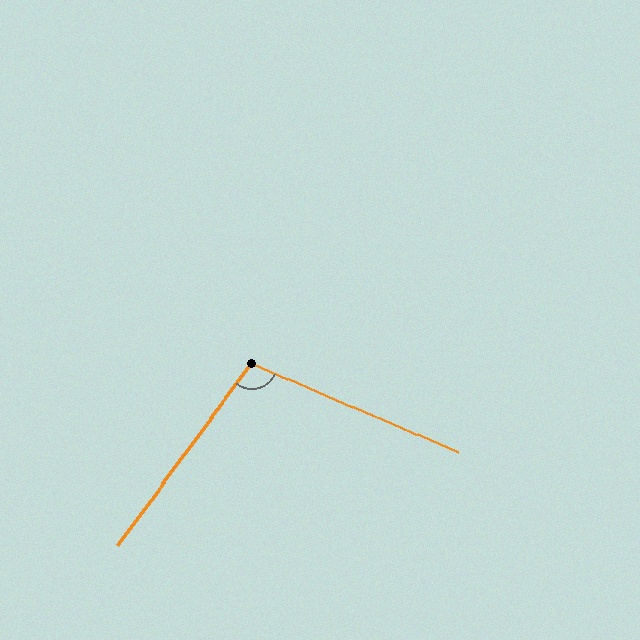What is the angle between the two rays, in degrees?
Approximately 103 degrees.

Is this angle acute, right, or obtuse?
It is obtuse.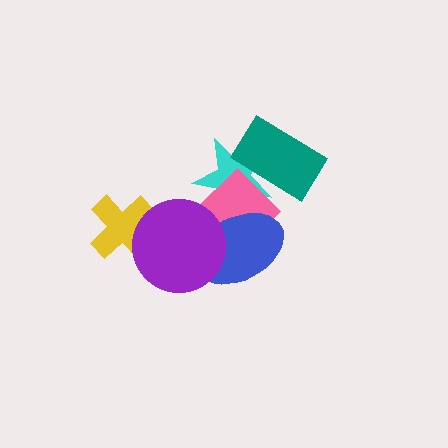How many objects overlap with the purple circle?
3 objects overlap with the purple circle.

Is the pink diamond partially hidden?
Yes, it is partially covered by another shape.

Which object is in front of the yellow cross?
The purple circle is in front of the yellow cross.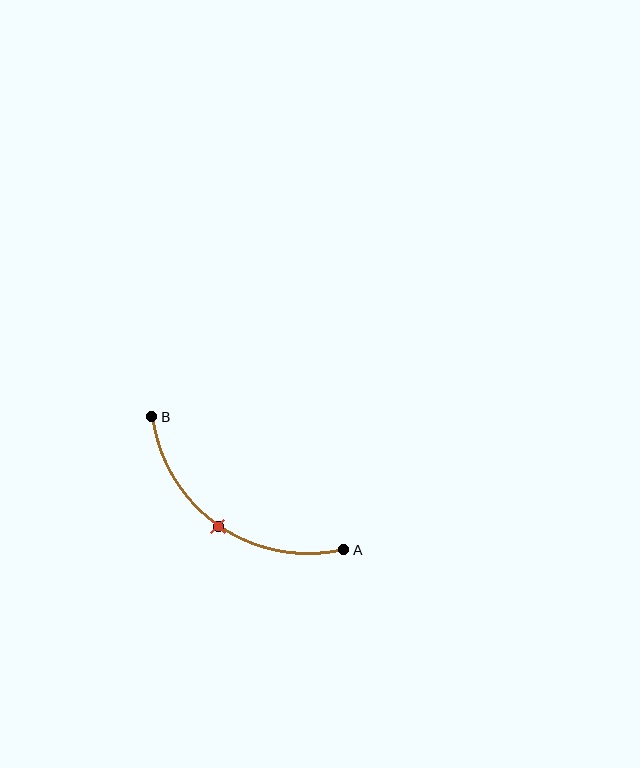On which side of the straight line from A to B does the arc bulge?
The arc bulges below and to the left of the straight line connecting A and B.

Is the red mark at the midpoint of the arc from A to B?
Yes. The red mark lies on the arc at equal arc-length from both A and B — it is the arc midpoint.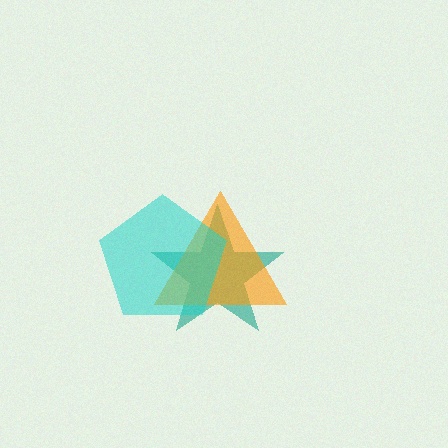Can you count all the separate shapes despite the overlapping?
Yes, there are 3 separate shapes.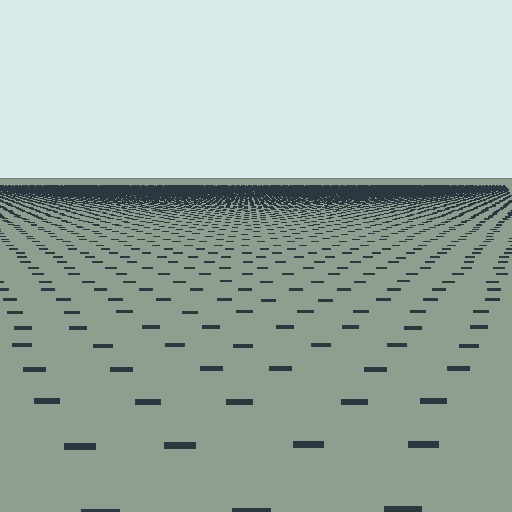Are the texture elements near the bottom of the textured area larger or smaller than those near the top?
Larger. Near the bottom, elements are closer to the viewer and appear at a bigger on-screen size.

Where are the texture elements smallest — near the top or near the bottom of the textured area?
Near the top.